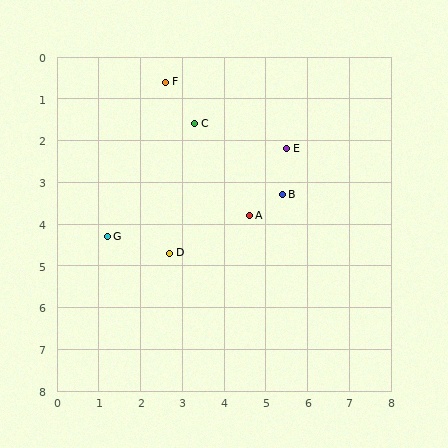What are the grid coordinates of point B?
Point B is at approximately (5.4, 3.3).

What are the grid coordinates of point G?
Point G is at approximately (1.2, 4.3).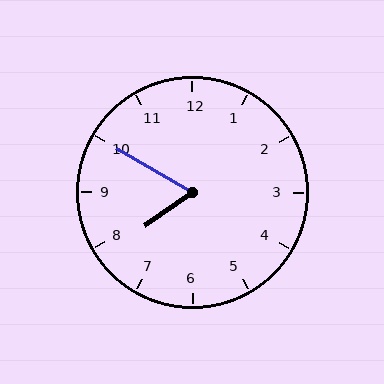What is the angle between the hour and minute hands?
Approximately 65 degrees.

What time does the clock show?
7:50.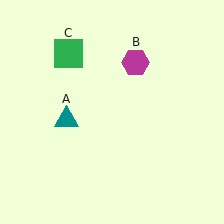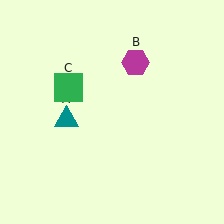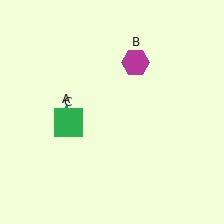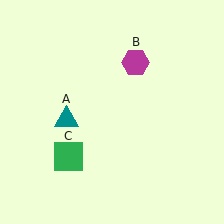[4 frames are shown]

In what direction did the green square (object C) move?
The green square (object C) moved down.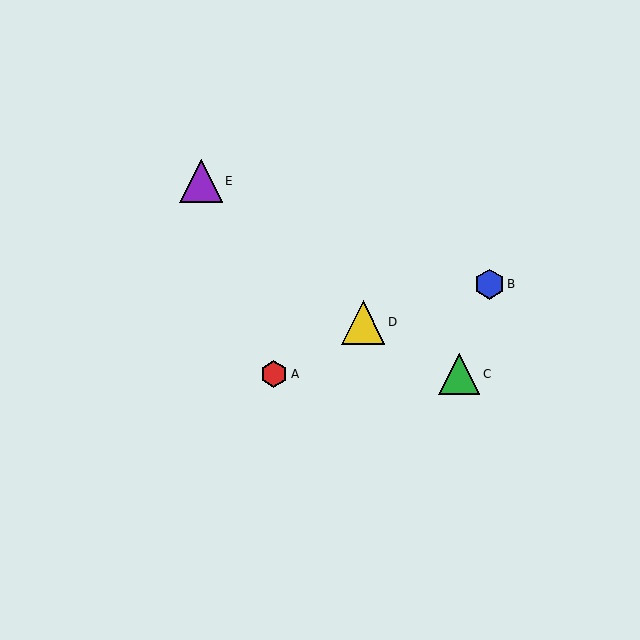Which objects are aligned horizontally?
Objects A, C are aligned horizontally.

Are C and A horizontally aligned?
Yes, both are at y≈374.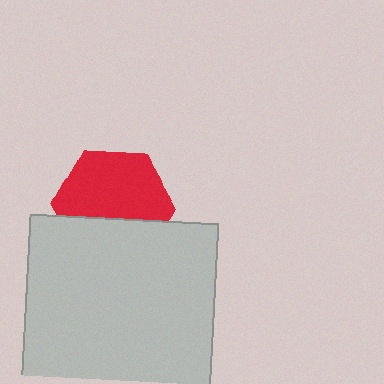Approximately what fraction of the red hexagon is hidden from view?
Roughly 37% of the red hexagon is hidden behind the light gray square.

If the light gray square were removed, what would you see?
You would see the complete red hexagon.